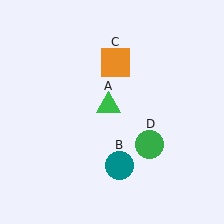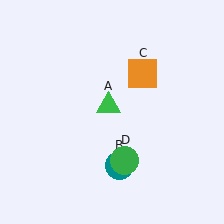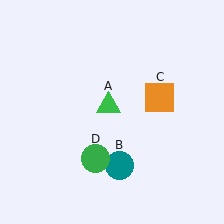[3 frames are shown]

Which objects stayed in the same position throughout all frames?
Green triangle (object A) and teal circle (object B) remained stationary.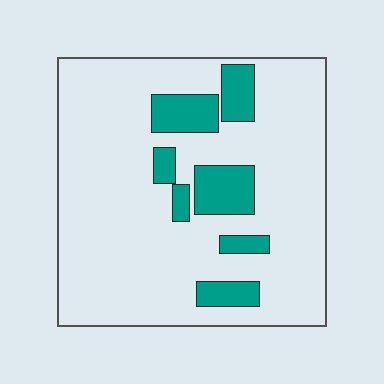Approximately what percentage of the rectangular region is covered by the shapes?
Approximately 15%.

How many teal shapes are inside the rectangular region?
7.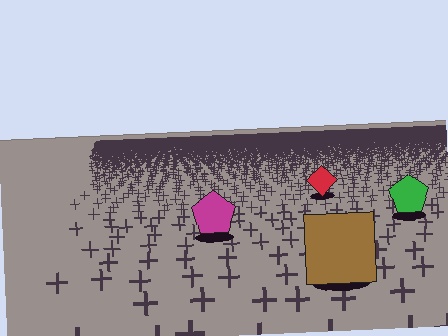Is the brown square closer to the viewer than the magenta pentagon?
Yes. The brown square is closer — you can tell from the texture gradient: the ground texture is coarser near it.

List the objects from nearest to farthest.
From nearest to farthest: the brown square, the magenta pentagon, the green pentagon, the red diamond.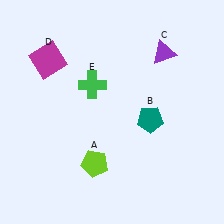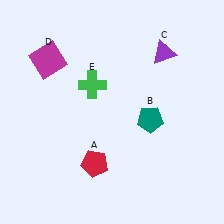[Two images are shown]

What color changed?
The pentagon (A) changed from lime in Image 1 to red in Image 2.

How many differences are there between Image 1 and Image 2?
There is 1 difference between the two images.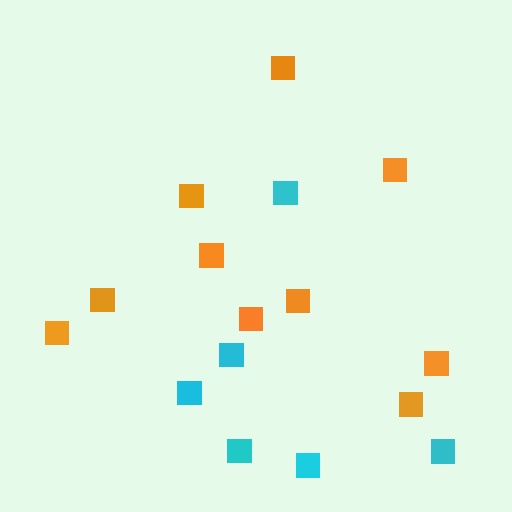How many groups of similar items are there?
There are 2 groups: one group of orange squares (10) and one group of cyan squares (6).